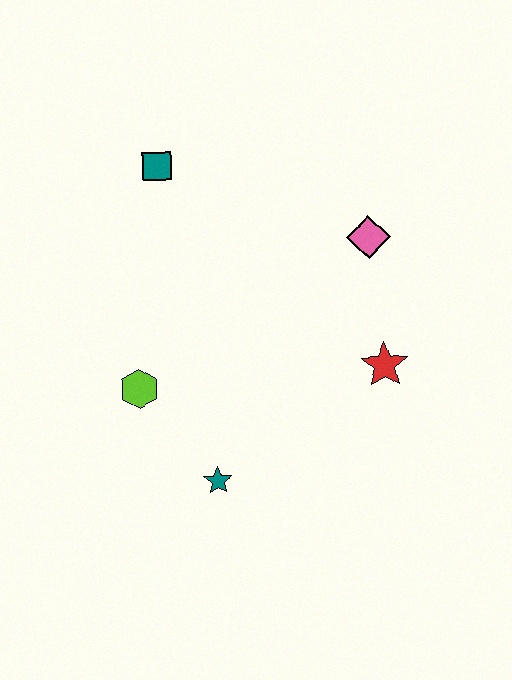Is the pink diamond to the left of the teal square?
No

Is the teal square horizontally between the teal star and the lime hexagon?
Yes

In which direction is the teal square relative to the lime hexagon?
The teal square is above the lime hexagon.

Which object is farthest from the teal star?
The teal square is farthest from the teal star.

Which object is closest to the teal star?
The lime hexagon is closest to the teal star.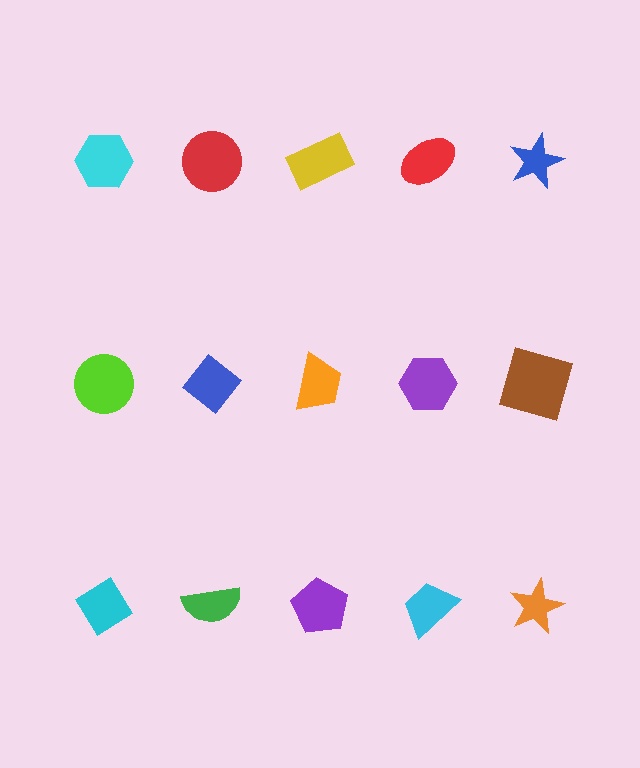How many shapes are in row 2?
5 shapes.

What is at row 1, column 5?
A blue star.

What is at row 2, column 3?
An orange trapezoid.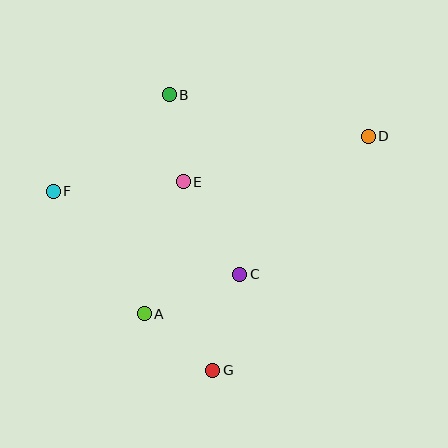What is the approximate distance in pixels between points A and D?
The distance between A and D is approximately 286 pixels.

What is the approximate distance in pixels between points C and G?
The distance between C and G is approximately 100 pixels.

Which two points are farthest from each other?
Points D and F are farthest from each other.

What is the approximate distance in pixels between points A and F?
The distance between A and F is approximately 153 pixels.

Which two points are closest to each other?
Points B and E are closest to each other.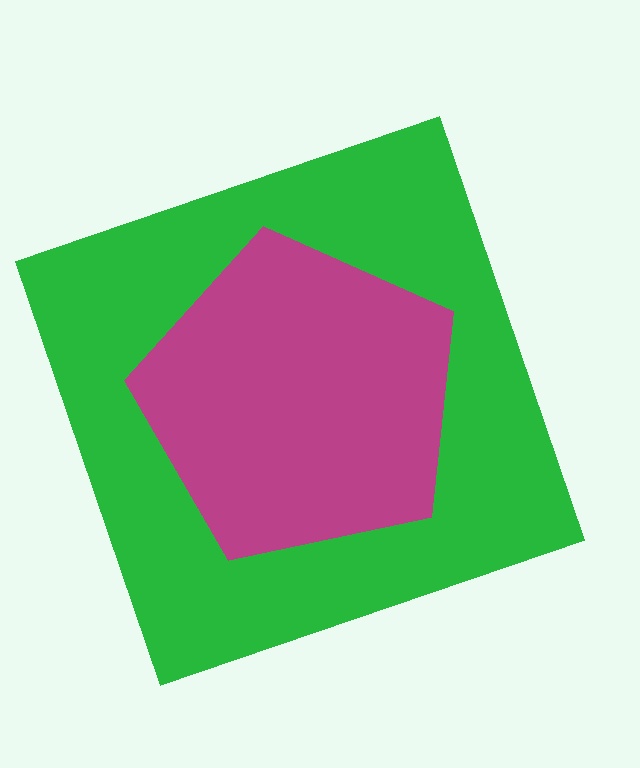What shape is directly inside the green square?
The magenta pentagon.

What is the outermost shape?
The green square.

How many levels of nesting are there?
2.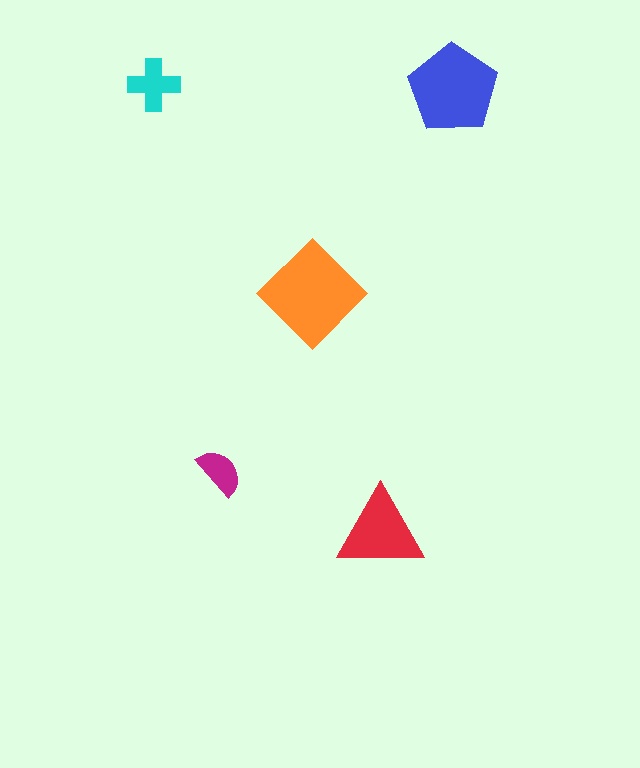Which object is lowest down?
The red triangle is bottommost.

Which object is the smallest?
The magenta semicircle.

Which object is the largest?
The orange diamond.